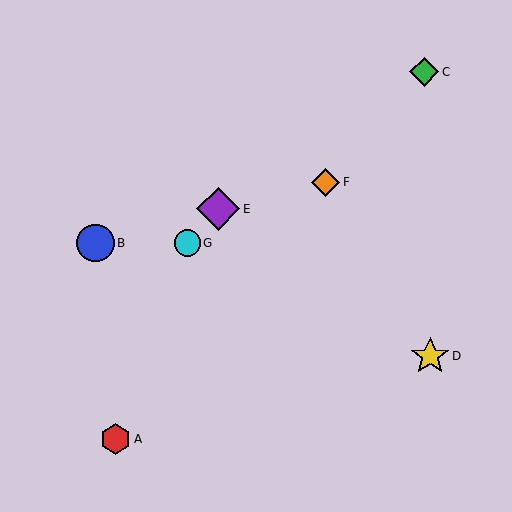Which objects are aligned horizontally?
Objects B, G are aligned horizontally.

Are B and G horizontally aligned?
Yes, both are at y≈243.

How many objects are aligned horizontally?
2 objects (B, G) are aligned horizontally.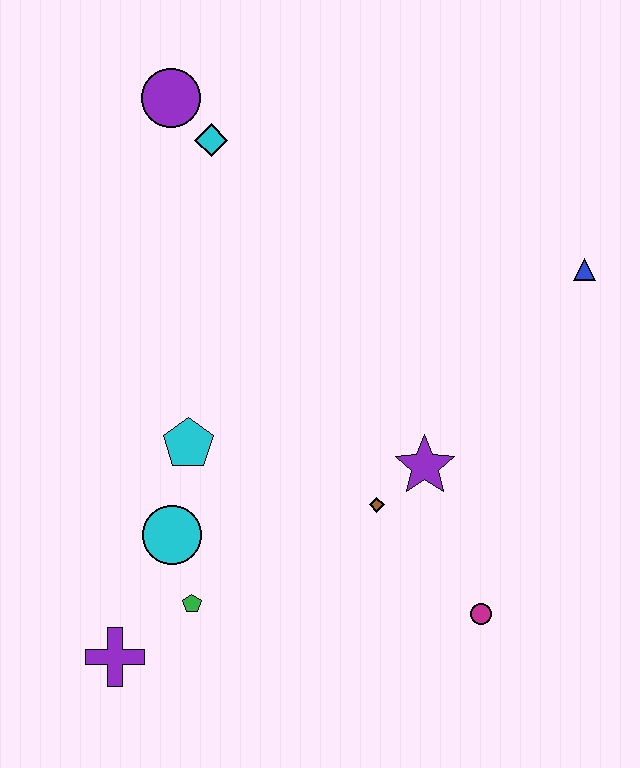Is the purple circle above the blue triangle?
Yes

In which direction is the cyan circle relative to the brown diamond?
The cyan circle is to the left of the brown diamond.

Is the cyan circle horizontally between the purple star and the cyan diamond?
No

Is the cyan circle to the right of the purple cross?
Yes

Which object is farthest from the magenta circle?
The purple circle is farthest from the magenta circle.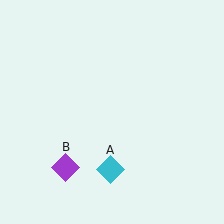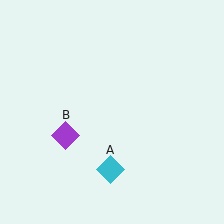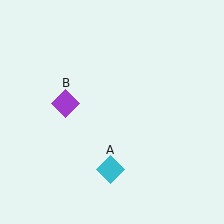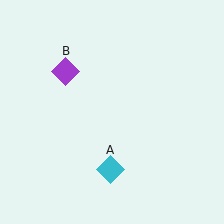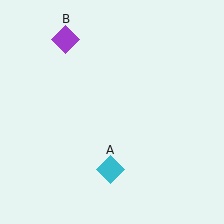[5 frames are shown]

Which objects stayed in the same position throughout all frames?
Cyan diamond (object A) remained stationary.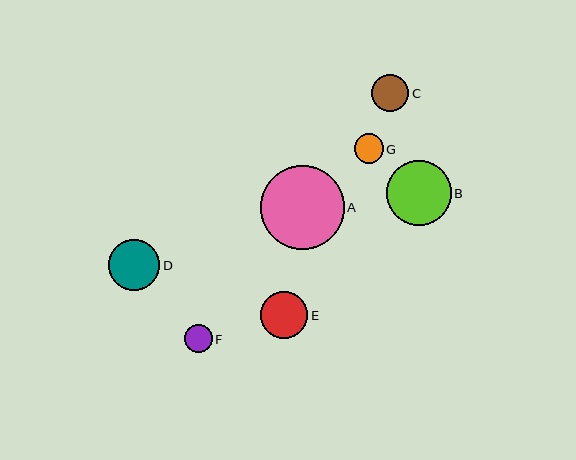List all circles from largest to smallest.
From largest to smallest: A, B, D, E, C, G, F.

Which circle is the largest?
Circle A is the largest with a size of approximately 84 pixels.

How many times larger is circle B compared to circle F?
Circle B is approximately 2.4 times the size of circle F.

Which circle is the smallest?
Circle F is the smallest with a size of approximately 28 pixels.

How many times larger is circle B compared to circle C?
Circle B is approximately 1.8 times the size of circle C.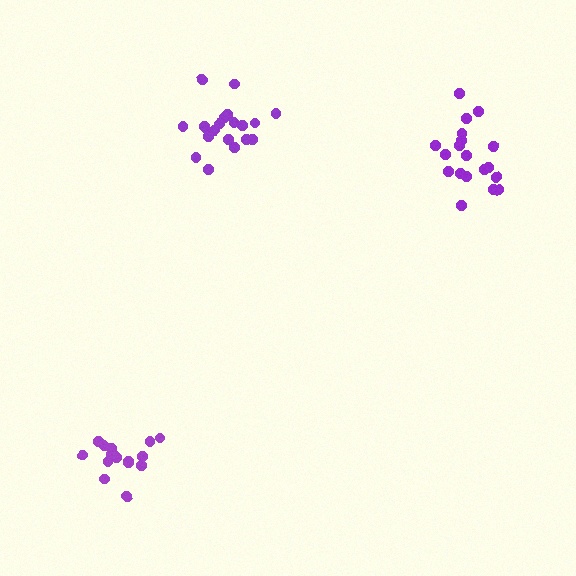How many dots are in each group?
Group 1: 19 dots, Group 2: 20 dots, Group 3: 16 dots (55 total).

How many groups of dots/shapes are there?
There are 3 groups.